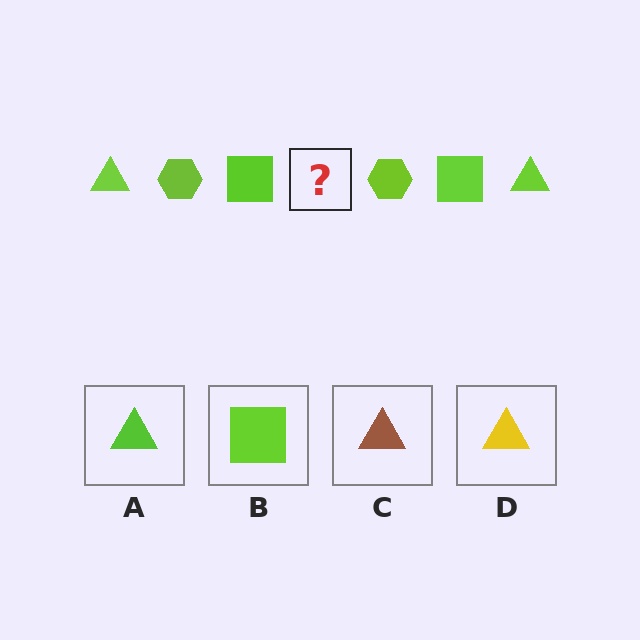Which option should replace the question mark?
Option A.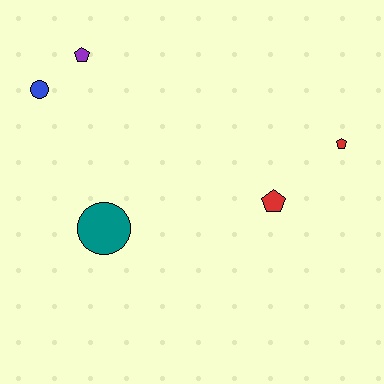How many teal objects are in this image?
There is 1 teal object.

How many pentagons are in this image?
There are 3 pentagons.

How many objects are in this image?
There are 5 objects.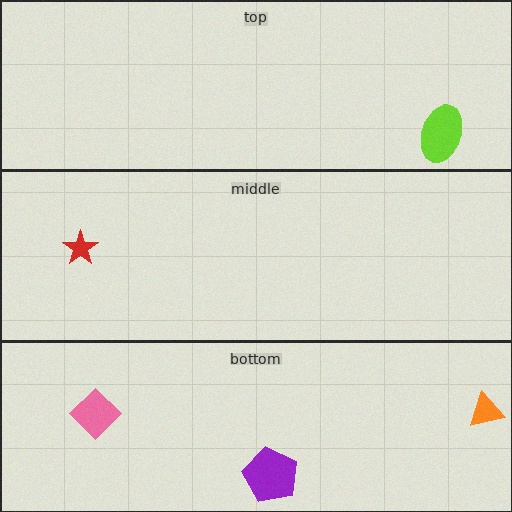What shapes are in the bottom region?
The orange triangle, the purple pentagon, the pink diamond.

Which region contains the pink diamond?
The bottom region.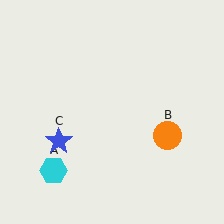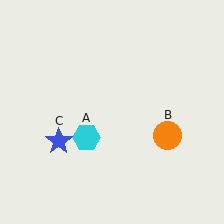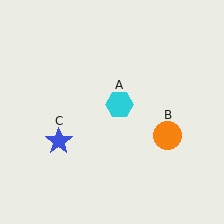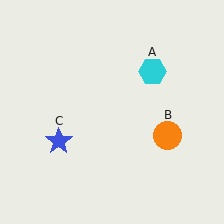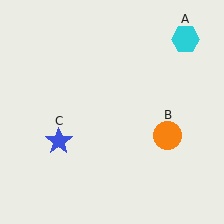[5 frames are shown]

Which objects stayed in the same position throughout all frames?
Orange circle (object B) and blue star (object C) remained stationary.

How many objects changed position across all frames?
1 object changed position: cyan hexagon (object A).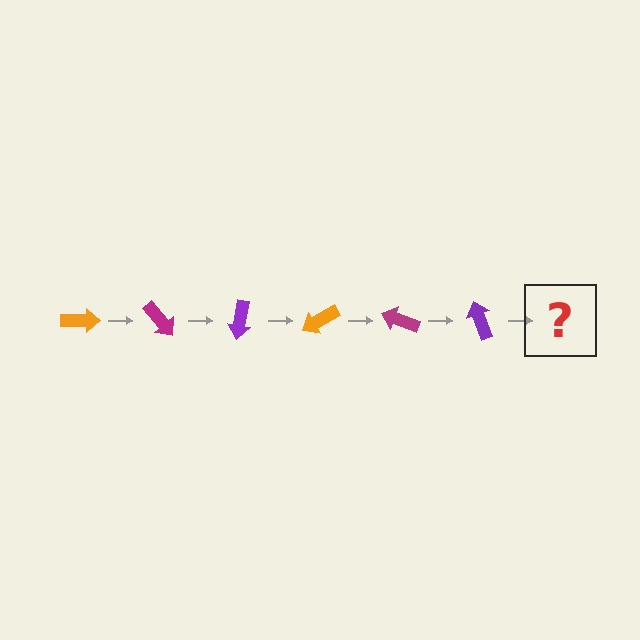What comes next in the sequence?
The next element should be an orange arrow, rotated 300 degrees from the start.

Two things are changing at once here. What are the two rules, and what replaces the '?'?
The two rules are that it rotates 50 degrees each step and the color cycles through orange, magenta, and purple. The '?' should be an orange arrow, rotated 300 degrees from the start.